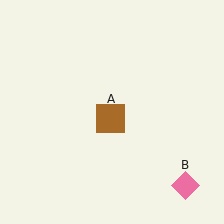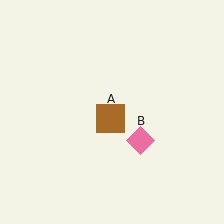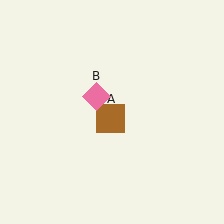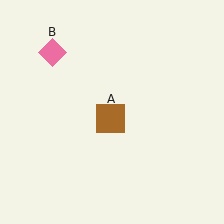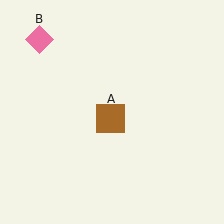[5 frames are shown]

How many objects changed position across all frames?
1 object changed position: pink diamond (object B).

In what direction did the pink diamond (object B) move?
The pink diamond (object B) moved up and to the left.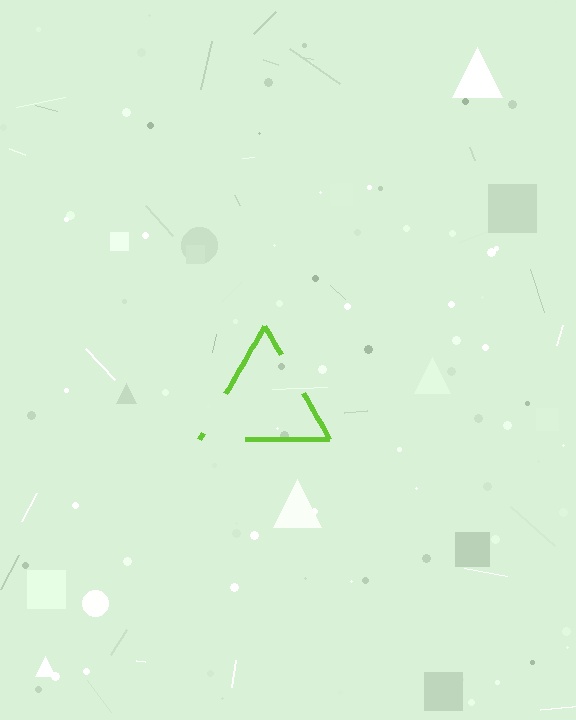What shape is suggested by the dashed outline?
The dashed outline suggests a triangle.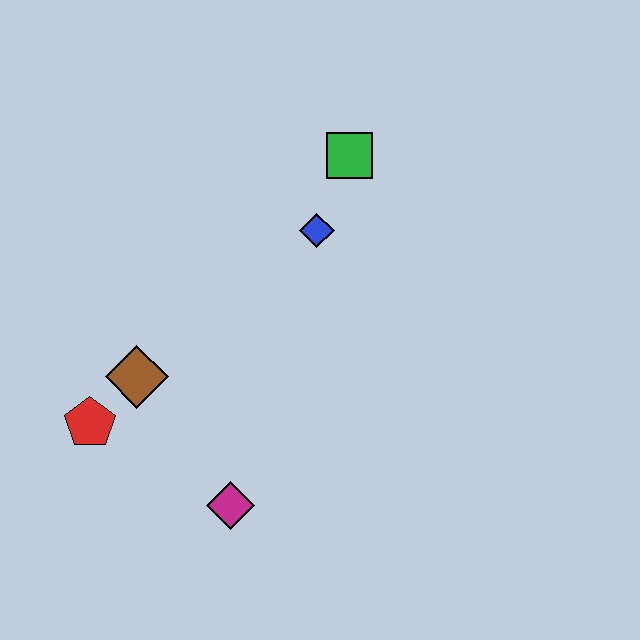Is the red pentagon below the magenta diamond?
No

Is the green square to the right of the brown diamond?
Yes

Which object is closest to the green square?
The blue diamond is closest to the green square.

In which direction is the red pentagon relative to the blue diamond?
The red pentagon is to the left of the blue diamond.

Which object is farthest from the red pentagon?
The green square is farthest from the red pentagon.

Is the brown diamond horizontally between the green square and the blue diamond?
No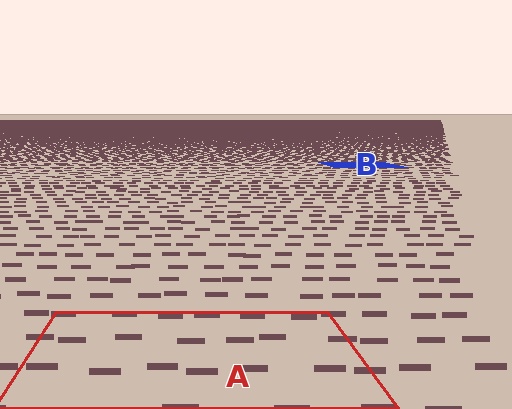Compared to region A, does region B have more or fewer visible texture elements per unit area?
Region B has more texture elements per unit area — they are packed more densely because it is farther away.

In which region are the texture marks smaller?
The texture marks are smaller in region B, because it is farther away.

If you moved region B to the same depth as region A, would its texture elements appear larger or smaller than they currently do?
They would appear larger. At a closer depth, the same texture elements are projected at a bigger on-screen size.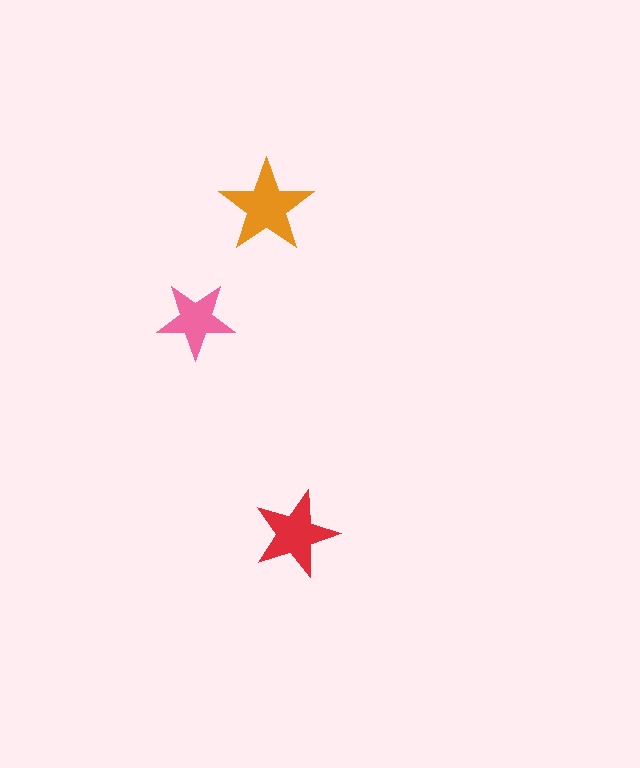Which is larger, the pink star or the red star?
The red one.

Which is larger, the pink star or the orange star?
The orange one.